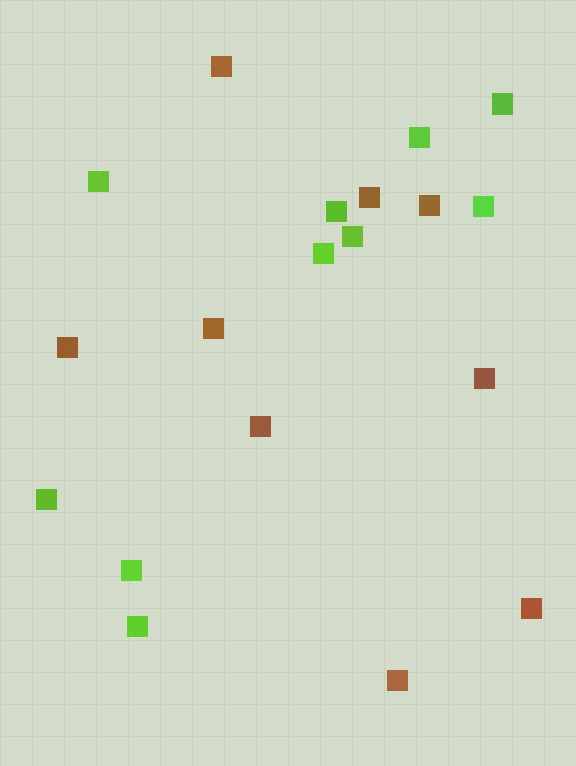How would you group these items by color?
There are 2 groups: one group of brown squares (9) and one group of lime squares (10).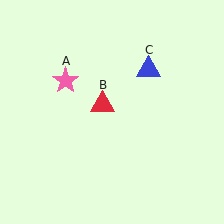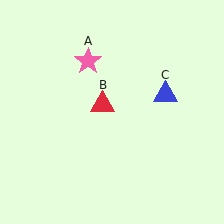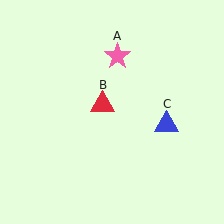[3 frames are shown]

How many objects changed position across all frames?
2 objects changed position: pink star (object A), blue triangle (object C).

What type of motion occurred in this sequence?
The pink star (object A), blue triangle (object C) rotated clockwise around the center of the scene.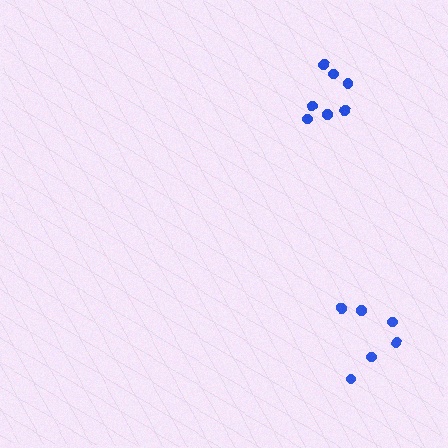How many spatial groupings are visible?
There are 2 spatial groupings.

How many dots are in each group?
Group 1: 7 dots, Group 2: 6 dots (13 total).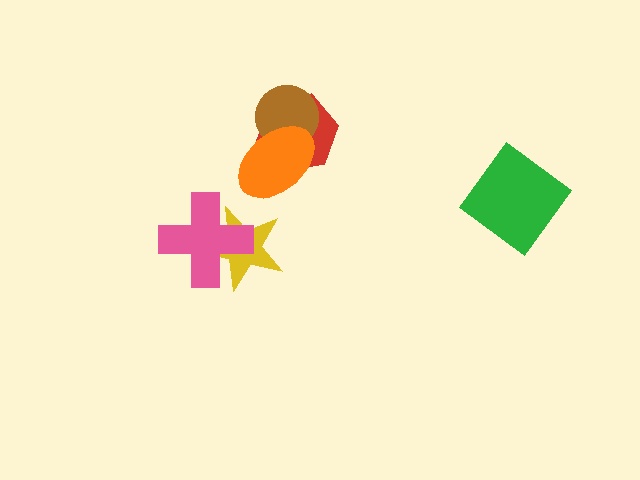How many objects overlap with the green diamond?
0 objects overlap with the green diamond.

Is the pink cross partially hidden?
No, no other shape covers it.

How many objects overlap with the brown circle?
2 objects overlap with the brown circle.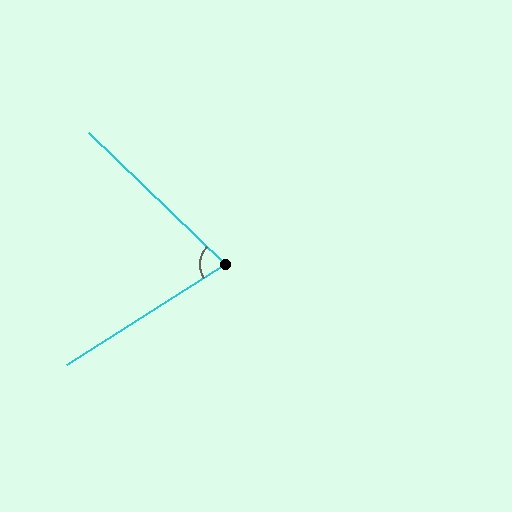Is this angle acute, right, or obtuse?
It is acute.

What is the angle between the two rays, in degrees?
Approximately 76 degrees.